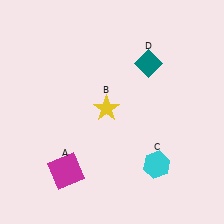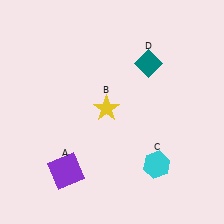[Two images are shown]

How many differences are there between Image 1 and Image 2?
There is 1 difference between the two images.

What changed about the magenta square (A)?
In Image 1, A is magenta. In Image 2, it changed to purple.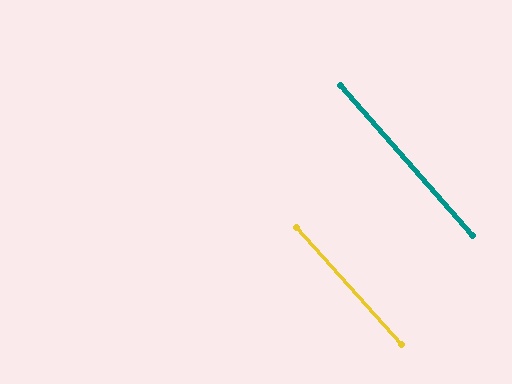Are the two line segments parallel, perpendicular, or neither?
Parallel — their directions differ by only 0.6°.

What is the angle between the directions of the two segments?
Approximately 1 degree.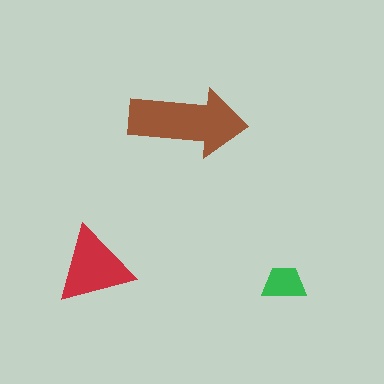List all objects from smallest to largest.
The green trapezoid, the red triangle, the brown arrow.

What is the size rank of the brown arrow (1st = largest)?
1st.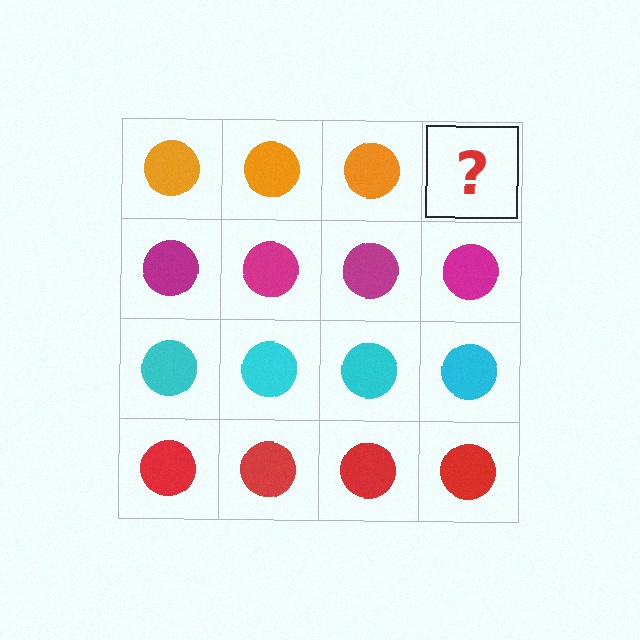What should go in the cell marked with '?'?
The missing cell should contain an orange circle.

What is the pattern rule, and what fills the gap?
The rule is that each row has a consistent color. The gap should be filled with an orange circle.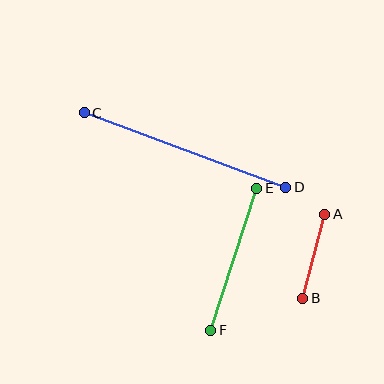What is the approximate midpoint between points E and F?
The midpoint is at approximately (234, 259) pixels.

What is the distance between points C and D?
The distance is approximately 215 pixels.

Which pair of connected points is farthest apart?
Points C and D are farthest apart.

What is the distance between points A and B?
The distance is approximately 87 pixels.